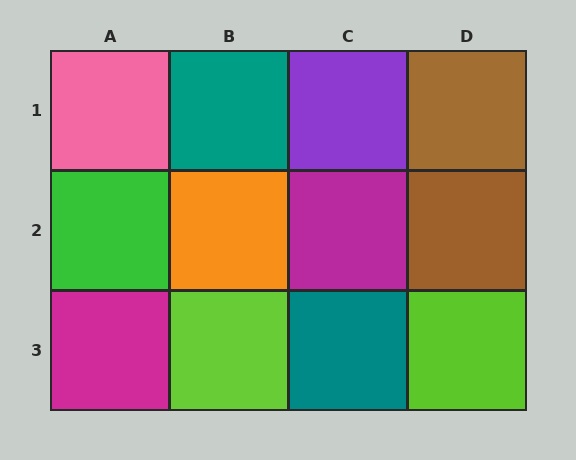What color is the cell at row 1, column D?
Brown.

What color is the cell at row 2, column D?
Brown.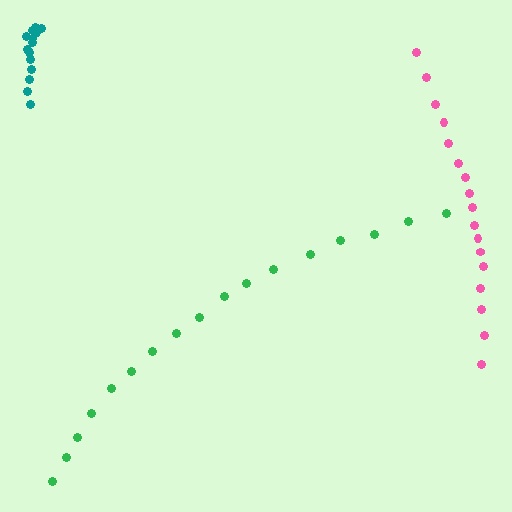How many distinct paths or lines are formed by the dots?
There are 3 distinct paths.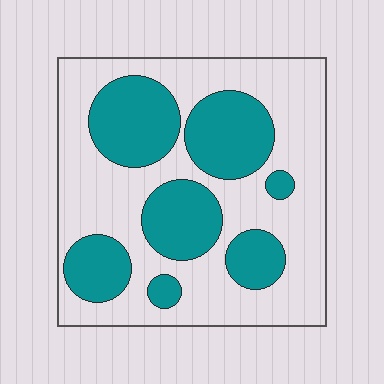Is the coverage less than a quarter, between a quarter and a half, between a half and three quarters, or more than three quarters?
Between a quarter and a half.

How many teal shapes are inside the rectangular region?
7.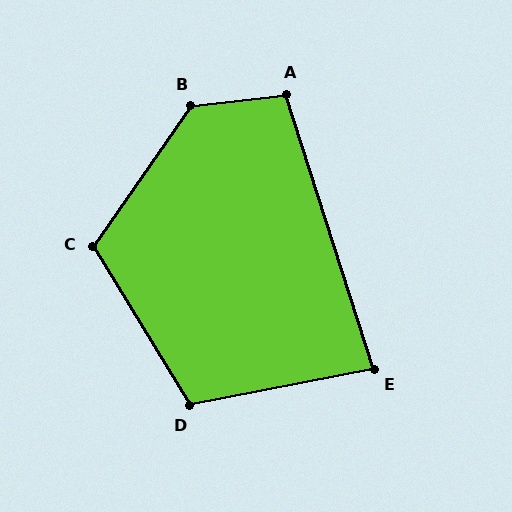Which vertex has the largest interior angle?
B, at approximately 131 degrees.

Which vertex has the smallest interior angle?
E, at approximately 83 degrees.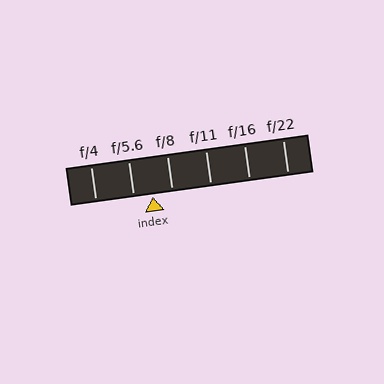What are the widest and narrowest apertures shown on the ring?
The widest aperture shown is f/4 and the narrowest is f/22.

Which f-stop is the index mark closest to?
The index mark is closest to f/5.6.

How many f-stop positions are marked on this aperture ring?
There are 6 f-stop positions marked.